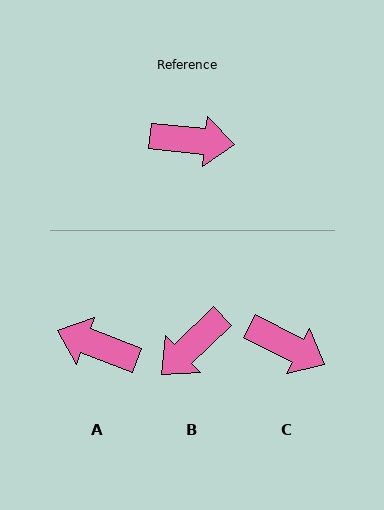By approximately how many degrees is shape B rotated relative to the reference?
Approximately 131 degrees clockwise.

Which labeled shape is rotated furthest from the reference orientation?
A, about 165 degrees away.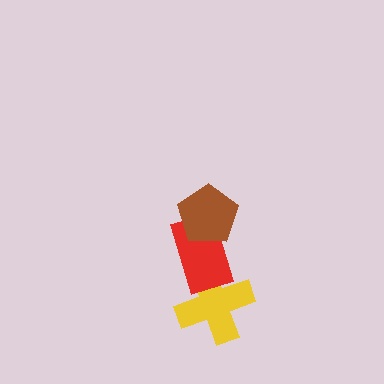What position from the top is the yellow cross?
The yellow cross is 3rd from the top.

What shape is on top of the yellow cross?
The red rectangle is on top of the yellow cross.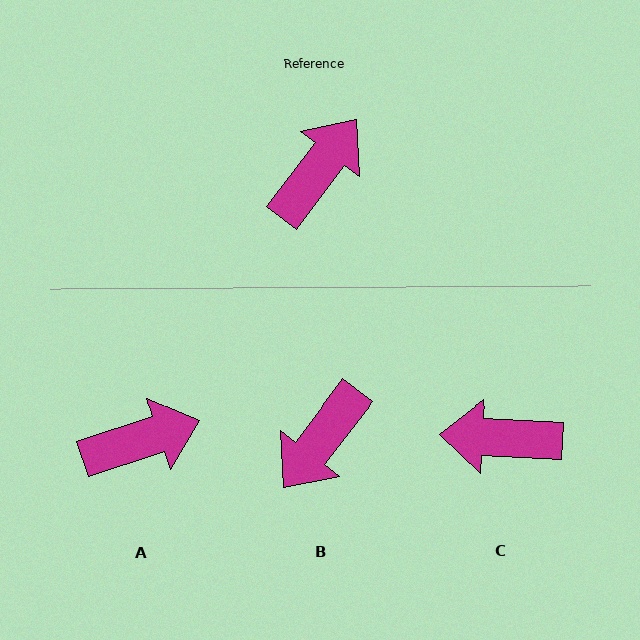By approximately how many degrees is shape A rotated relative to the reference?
Approximately 34 degrees clockwise.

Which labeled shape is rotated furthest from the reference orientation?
B, about 180 degrees away.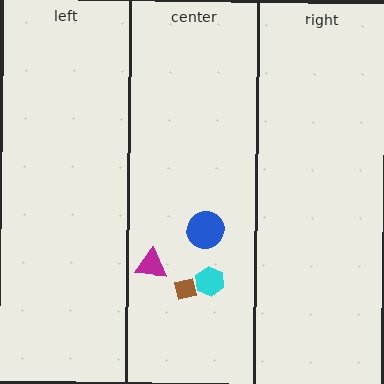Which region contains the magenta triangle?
The center region.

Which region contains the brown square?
The center region.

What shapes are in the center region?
The blue circle, the brown square, the cyan hexagon, the magenta triangle.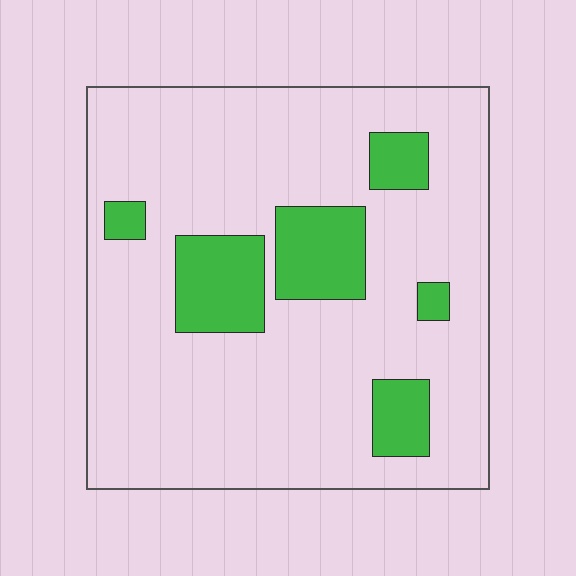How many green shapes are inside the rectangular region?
6.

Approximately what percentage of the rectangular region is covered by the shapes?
Approximately 15%.